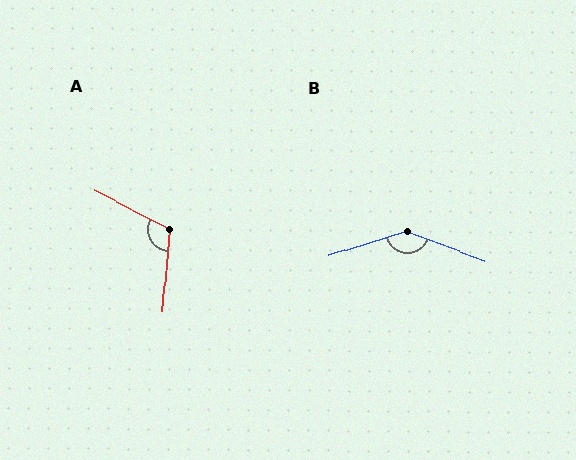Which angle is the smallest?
A, at approximately 112 degrees.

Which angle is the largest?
B, at approximately 142 degrees.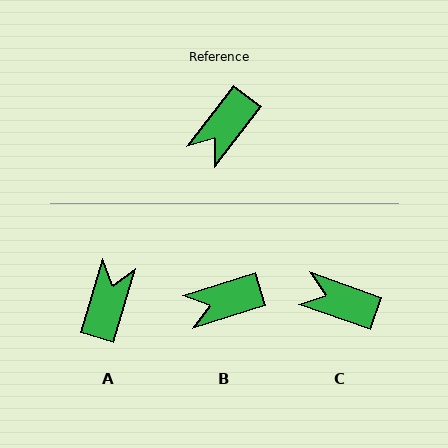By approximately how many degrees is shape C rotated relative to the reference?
Approximately 72 degrees clockwise.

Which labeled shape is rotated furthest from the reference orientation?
A, about 159 degrees away.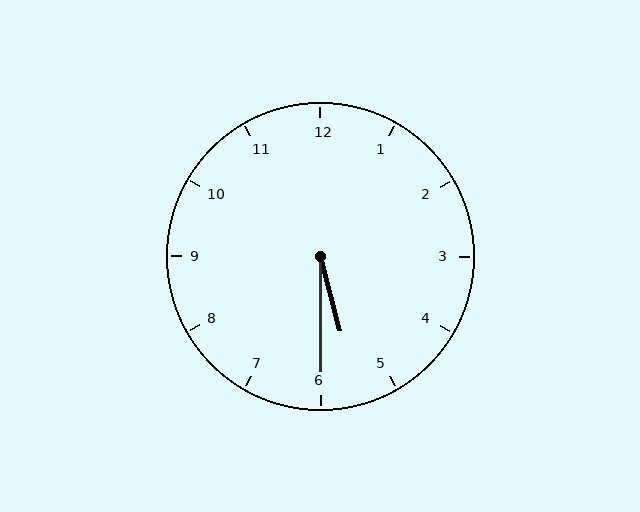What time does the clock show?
5:30.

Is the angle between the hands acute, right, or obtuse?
It is acute.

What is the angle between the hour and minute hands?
Approximately 15 degrees.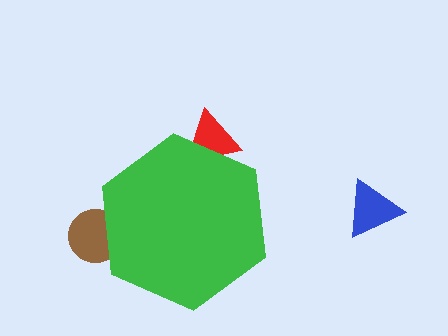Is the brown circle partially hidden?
Yes, the brown circle is partially hidden behind the green hexagon.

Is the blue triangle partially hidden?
No, the blue triangle is fully visible.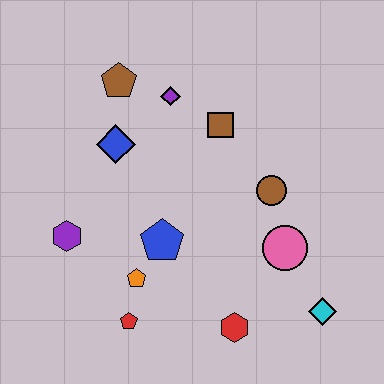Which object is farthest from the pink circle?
The brown pentagon is farthest from the pink circle.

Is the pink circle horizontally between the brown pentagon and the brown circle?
No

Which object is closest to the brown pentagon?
The purple diamond is closest to the brown pentagon.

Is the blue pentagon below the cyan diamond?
No